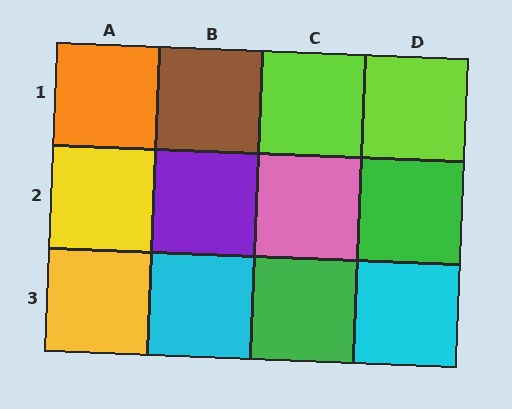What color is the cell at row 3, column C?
Green.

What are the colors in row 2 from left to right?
Yellow, purple, pink, green.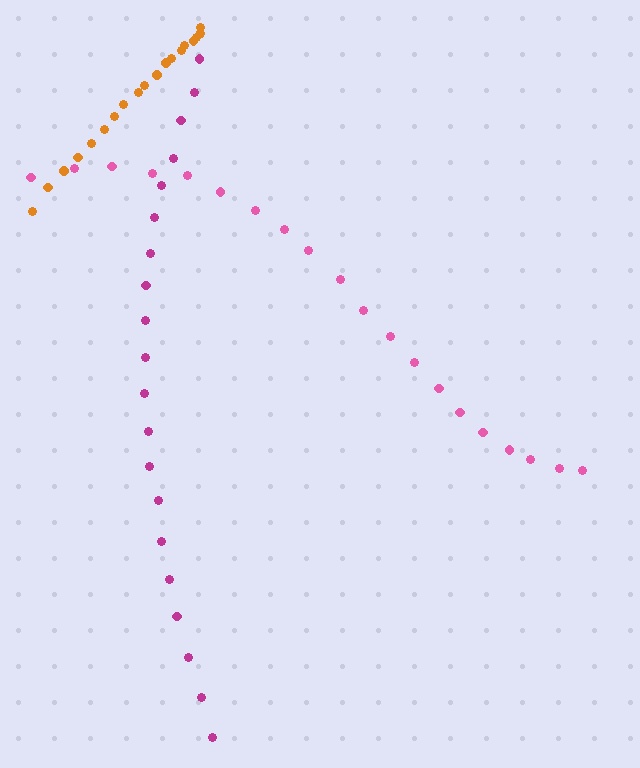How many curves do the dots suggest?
There are 3 distinct paths.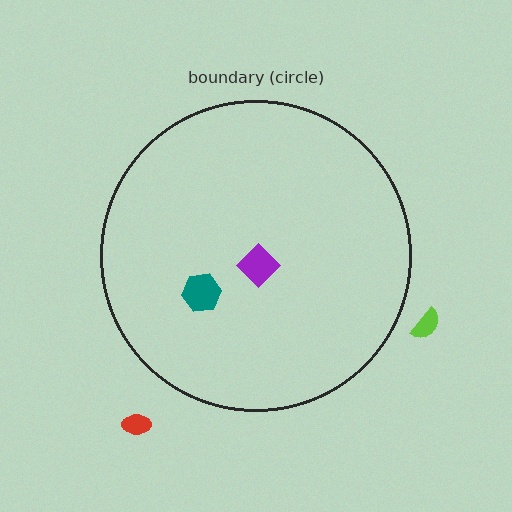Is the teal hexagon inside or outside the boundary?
Inside.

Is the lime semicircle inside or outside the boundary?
Outside.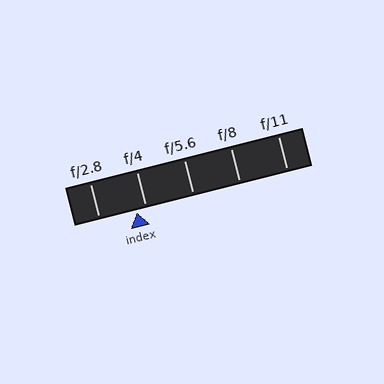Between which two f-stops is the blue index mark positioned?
The index mark is between f/2.8 and f/4.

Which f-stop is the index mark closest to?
The index mark is closest to f/4.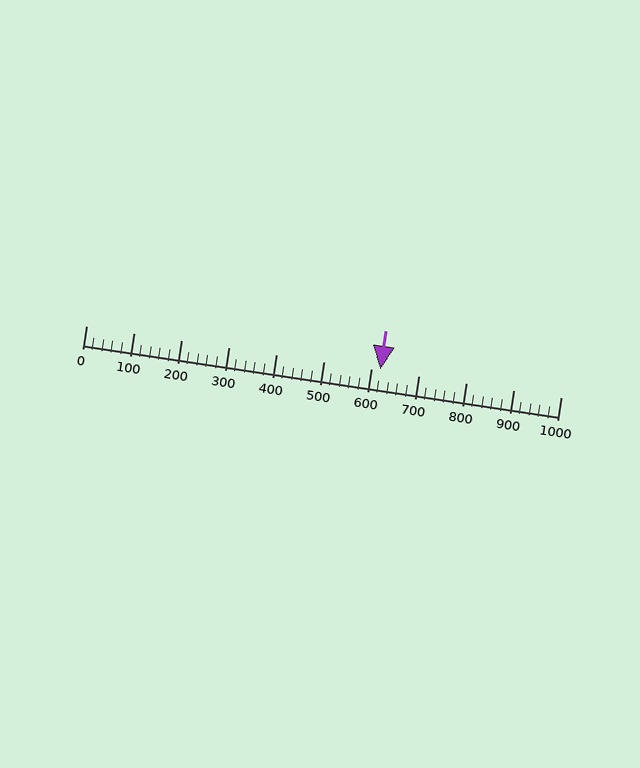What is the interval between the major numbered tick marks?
The major tick marks are spaced 100 units apart.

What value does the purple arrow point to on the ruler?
The purple arrow points to approximately 620.